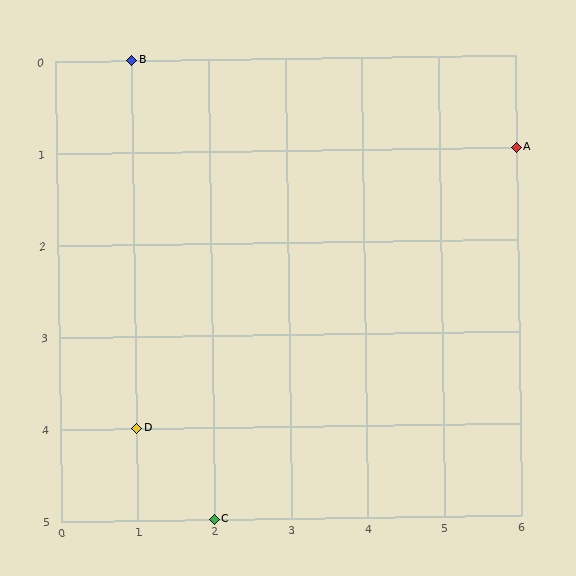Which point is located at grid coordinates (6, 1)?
Point A is at (6, 1).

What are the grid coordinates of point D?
Point D is at grid coordinates (1, 4).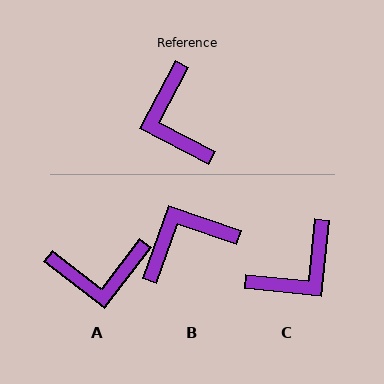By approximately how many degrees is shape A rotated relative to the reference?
Approximately 80 degrees counter-clockwise.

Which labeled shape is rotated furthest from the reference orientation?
C, about 111 degrees away.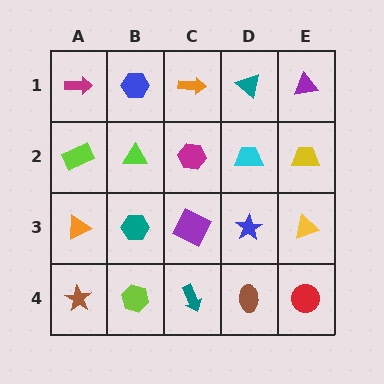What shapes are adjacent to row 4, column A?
An orange triangle (row 3, column A), a lime hexagon (row 4, column B).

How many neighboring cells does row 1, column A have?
2.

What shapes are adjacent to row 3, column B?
A lime triangle (row 2, column B), a lime hexagon (row 4, column B), an orange triangle (row 3, column A), a purple square (row 3, column C).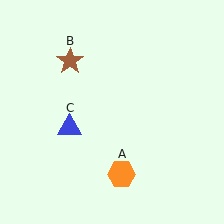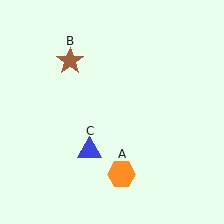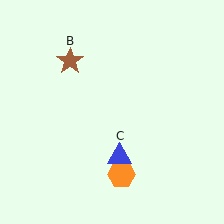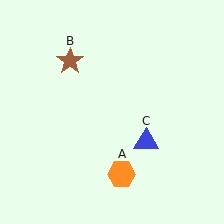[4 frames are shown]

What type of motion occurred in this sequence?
The blue triangle (object C) rotated counterclockwise around the center of the scene.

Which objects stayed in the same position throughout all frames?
Orange hexagon (object A) and brown star (object B) remained stationary.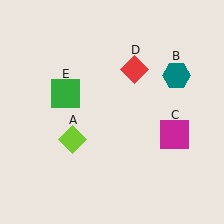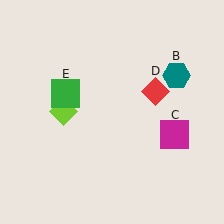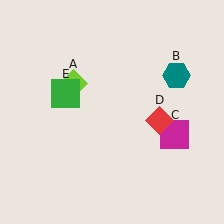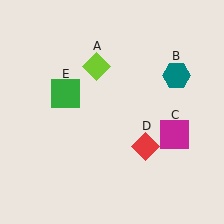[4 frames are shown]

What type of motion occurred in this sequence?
The lime diamond (object A), red diamond (object D) rotated clockwise around the center of the scene.